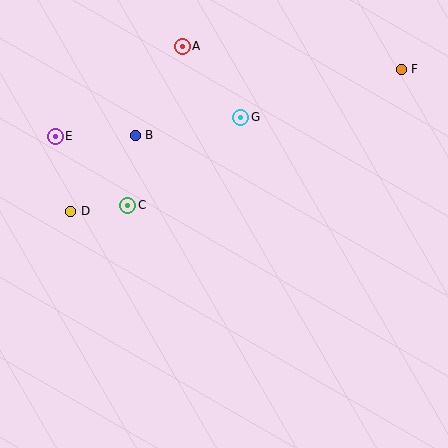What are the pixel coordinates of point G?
Point G is at (241, 117).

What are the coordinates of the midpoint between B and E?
The midpoint between B and E is at (95, 136).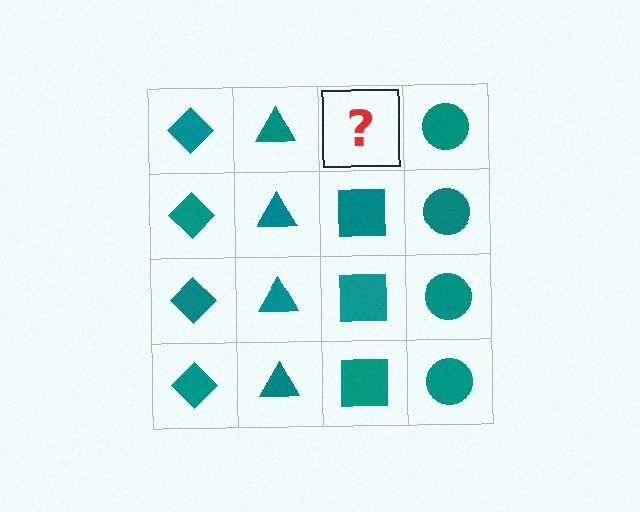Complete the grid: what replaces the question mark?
The question mark should be replaced with a teal square.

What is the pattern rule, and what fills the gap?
The rule is that each column has a consistent shape. The gap should be filled with a teal square.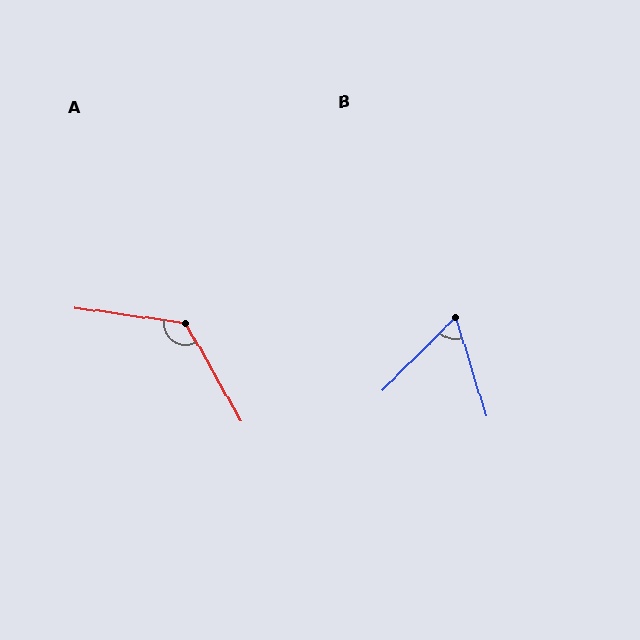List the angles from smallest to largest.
B (62°), A (127°).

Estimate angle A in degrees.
Approximately 127 degrees.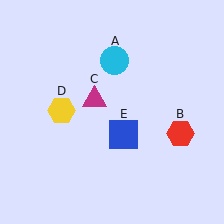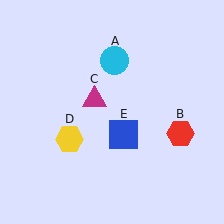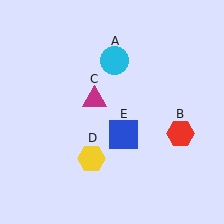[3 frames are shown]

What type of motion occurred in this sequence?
The yellow hexagon (object D) rotated counterclockwise around the center of the scene.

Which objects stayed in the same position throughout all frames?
Cyan circle (object A) and red hexagon (object B) and magenta triangle (object C) and blue square (object E) remained stationary.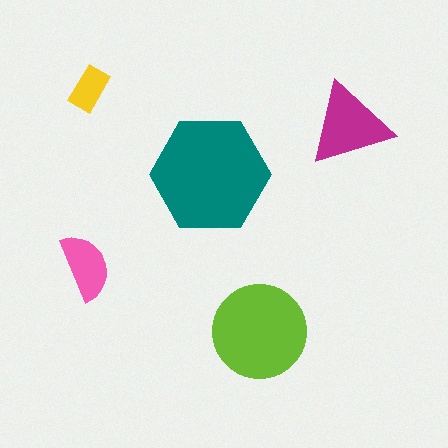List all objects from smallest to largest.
The yellow rectangle, the pink semicircle, the magenta triangle, the lime circle, the teal hexagon.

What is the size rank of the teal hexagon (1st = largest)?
1st.